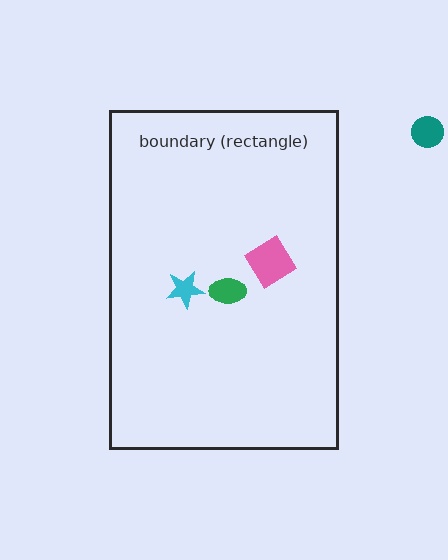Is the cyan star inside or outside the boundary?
Inside.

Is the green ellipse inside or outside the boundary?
Inside.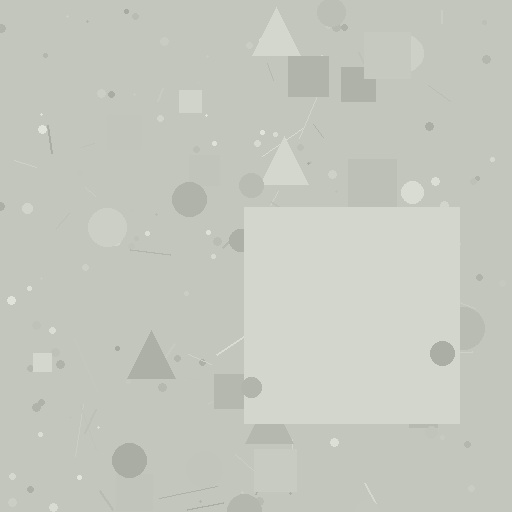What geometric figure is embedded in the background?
A square is embedded in the background.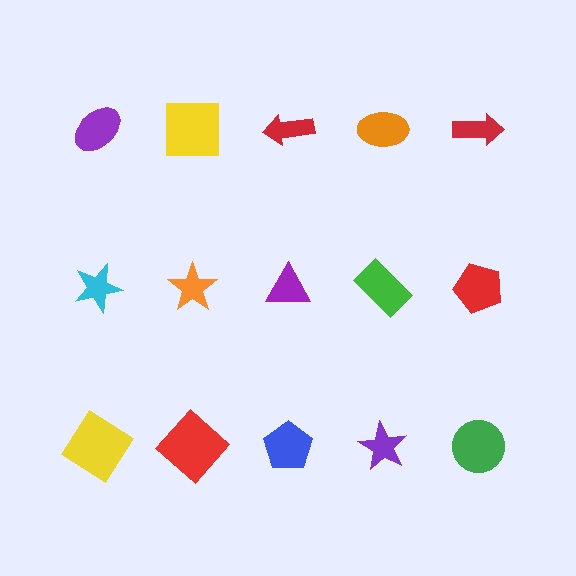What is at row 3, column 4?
A purple star.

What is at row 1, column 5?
A red arrow.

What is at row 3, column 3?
A blue pentagon.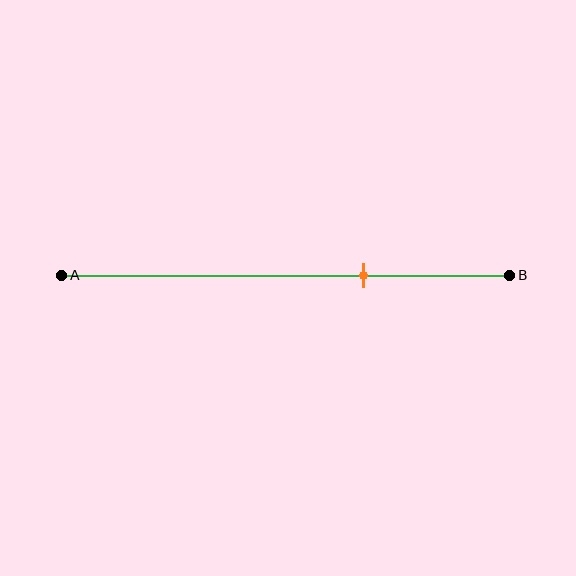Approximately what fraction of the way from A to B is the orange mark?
The orange mark is approximately 65% of the way from A to B.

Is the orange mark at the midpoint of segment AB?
No, the mark is at about 65% from A, not at the 50% midpoint.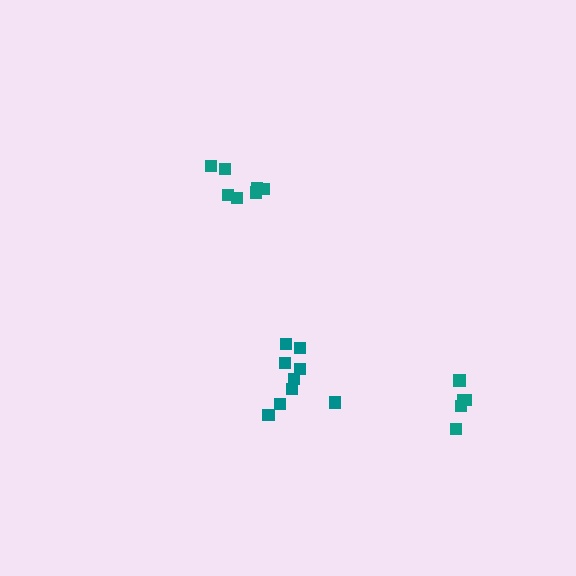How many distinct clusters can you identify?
There are 3 distinct clusters.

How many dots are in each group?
Group 1: 7 dots, Group 2: 5 dots, Group 3: 9 dots (21 total).